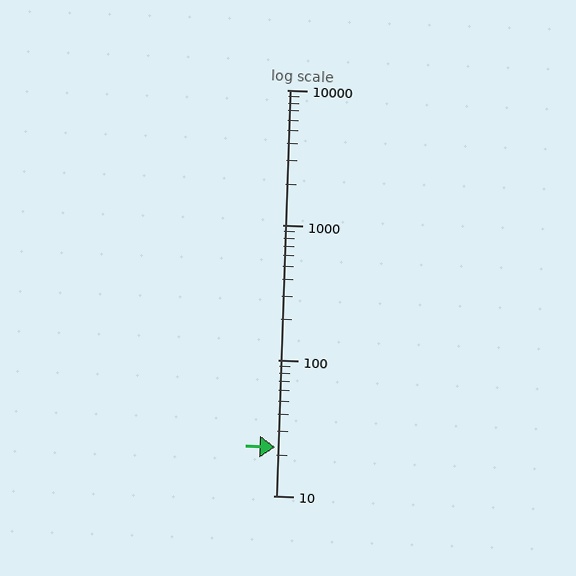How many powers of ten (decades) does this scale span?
The scale spans 3 decades, from 10 to 10000.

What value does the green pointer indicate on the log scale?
The pointer indicates approximately 23.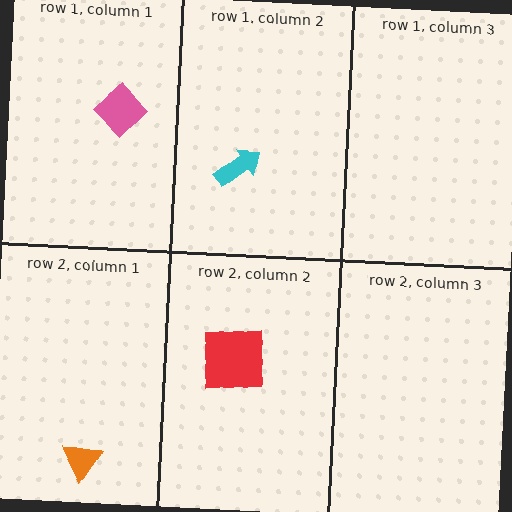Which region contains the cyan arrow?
The row 1, column 2 region.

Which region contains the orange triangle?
The row 2, column 1 region.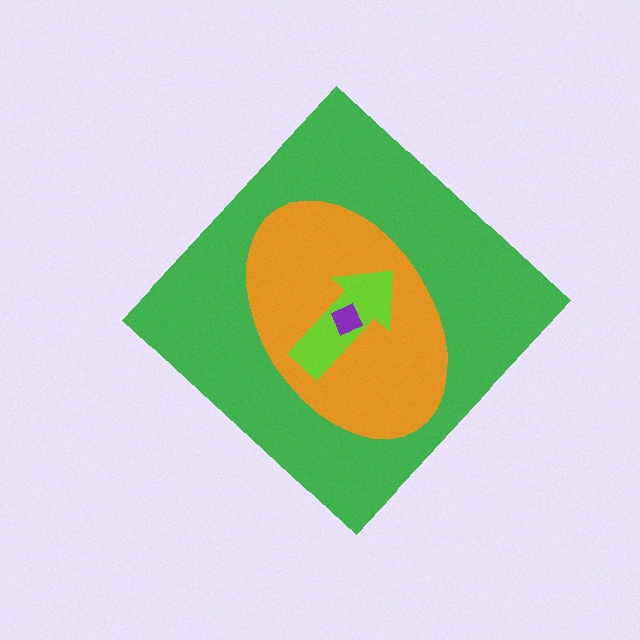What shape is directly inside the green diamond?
The orange ellipse.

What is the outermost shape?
The green diamond.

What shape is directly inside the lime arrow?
The purple square.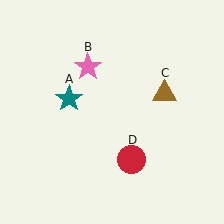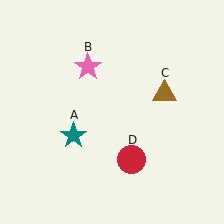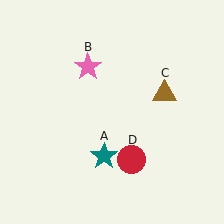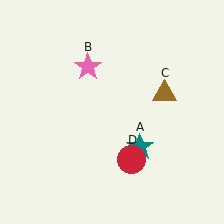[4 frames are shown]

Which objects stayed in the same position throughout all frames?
Pink star (object B) and brown triangle (object C) and red circle (object D) remained stationary.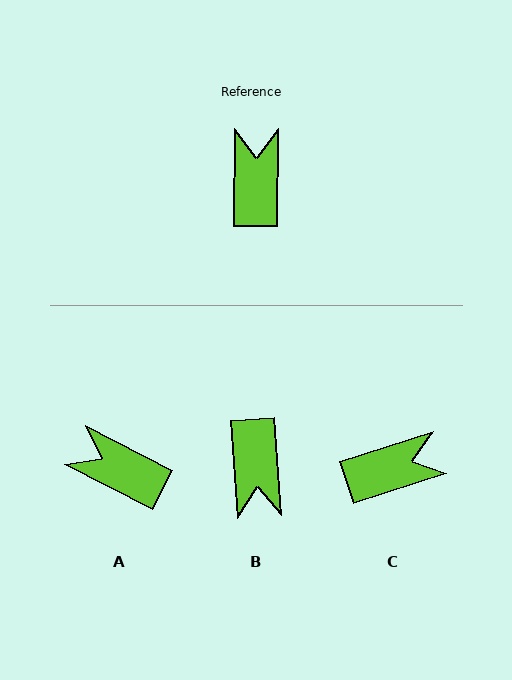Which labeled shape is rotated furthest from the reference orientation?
B, about 175 degrees away.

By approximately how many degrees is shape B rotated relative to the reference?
Approximately 175 degrees clockwise.